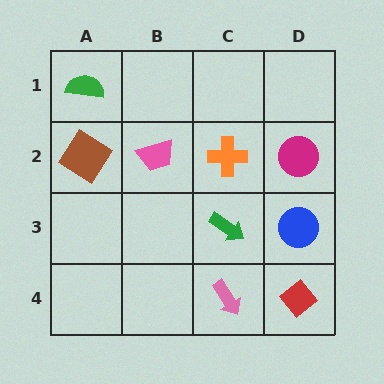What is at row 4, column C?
A pink arrow.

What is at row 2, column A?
A brown diamond.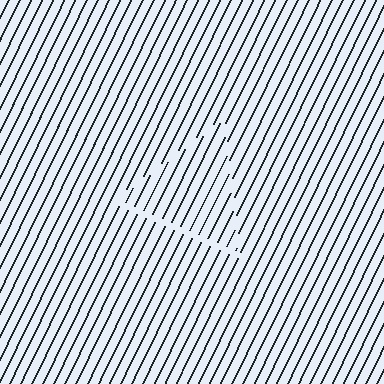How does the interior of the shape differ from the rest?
The interior of the shape contains the same grating, shifted by half a period — the contour is defined by the phase discontinuity where line-ends from the inner and outer gratings abut.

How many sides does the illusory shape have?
3 sides — the line-ends trace a triangle.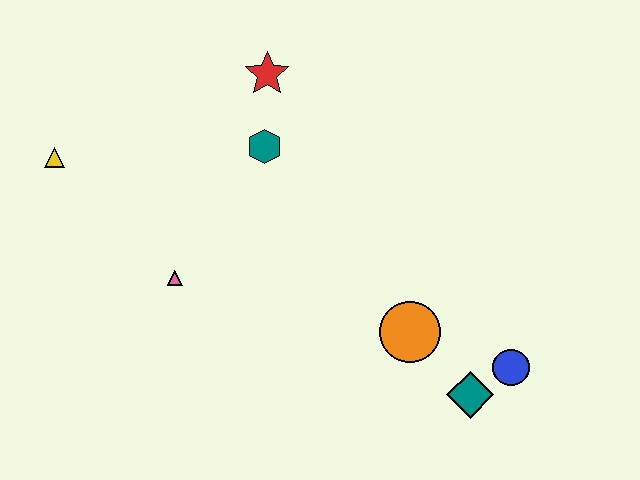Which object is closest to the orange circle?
The teal diamond is closest to the orange circle.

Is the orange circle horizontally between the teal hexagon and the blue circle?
Yes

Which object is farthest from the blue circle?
The yellow triangle is farthest from the blue circle.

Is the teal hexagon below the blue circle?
No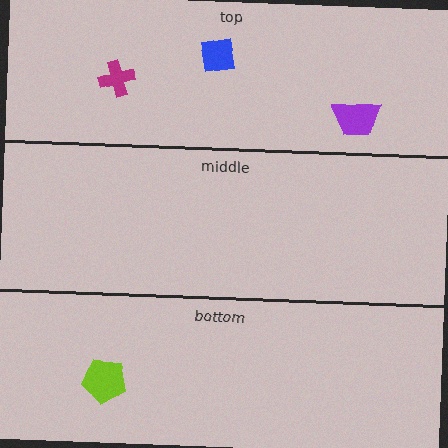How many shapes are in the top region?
3.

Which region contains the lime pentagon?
The bottom region.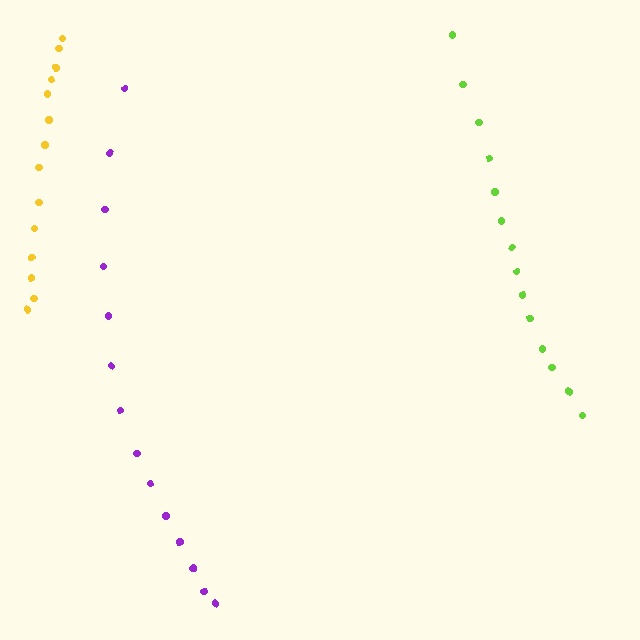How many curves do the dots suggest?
There are 3 distinct paths.